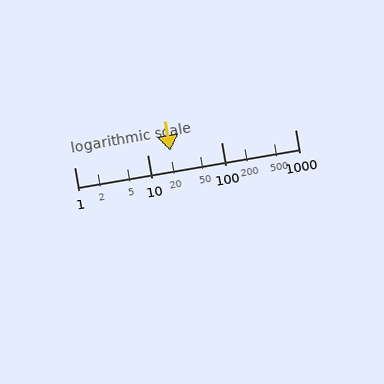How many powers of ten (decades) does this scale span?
The scale spans 3 decades, from 1 to 1000.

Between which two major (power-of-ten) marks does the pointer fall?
The pointer is between 10 and 100.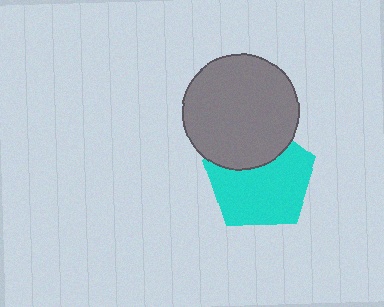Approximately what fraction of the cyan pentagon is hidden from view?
Roughly 30% of the cyan pentagon is hidden behind the gray circle.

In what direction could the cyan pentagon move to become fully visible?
The cyan pentagon could move down. That would shift it out from behind the gray circle entirely.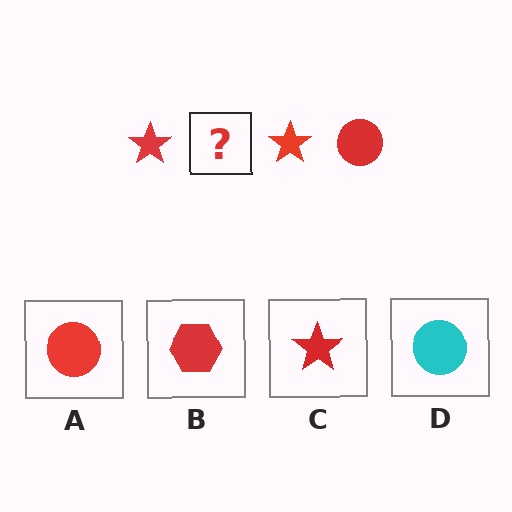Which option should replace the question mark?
Option A.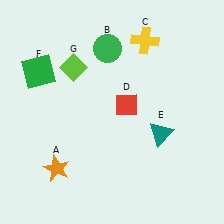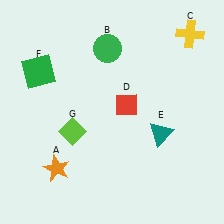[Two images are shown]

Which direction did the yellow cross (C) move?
The yellow cross (C) moved right.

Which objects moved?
The objects that moved are: the yellow cross (C), the lime diamond (G).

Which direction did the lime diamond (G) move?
The lime diamond (G) moved down.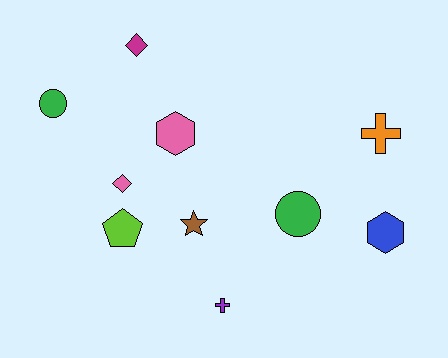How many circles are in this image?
There are 2 circles.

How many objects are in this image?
There are 10 objects.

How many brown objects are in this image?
There is 1 brown object.